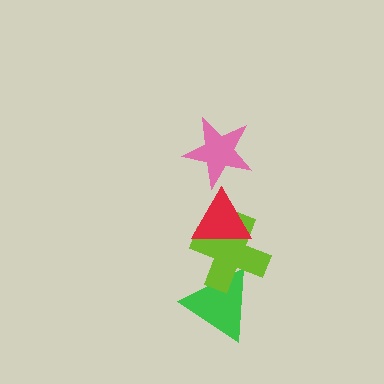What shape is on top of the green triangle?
The lime cross is on top of the green triangle.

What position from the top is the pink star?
The pink star is 1st from the top.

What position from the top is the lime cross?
The lime cross is 3rd from the top.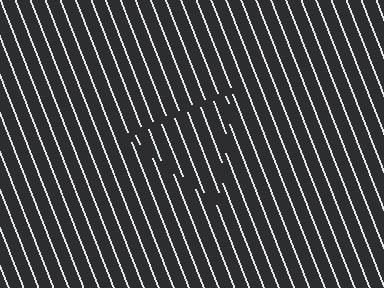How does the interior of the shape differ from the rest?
The interior of the shape contains the same grating, shifted by half a period — the contour is defined by the phase discontinuity where line-ends from the inner and outer gratings abut.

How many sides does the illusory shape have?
3 sides — the line-ends trace a triangle.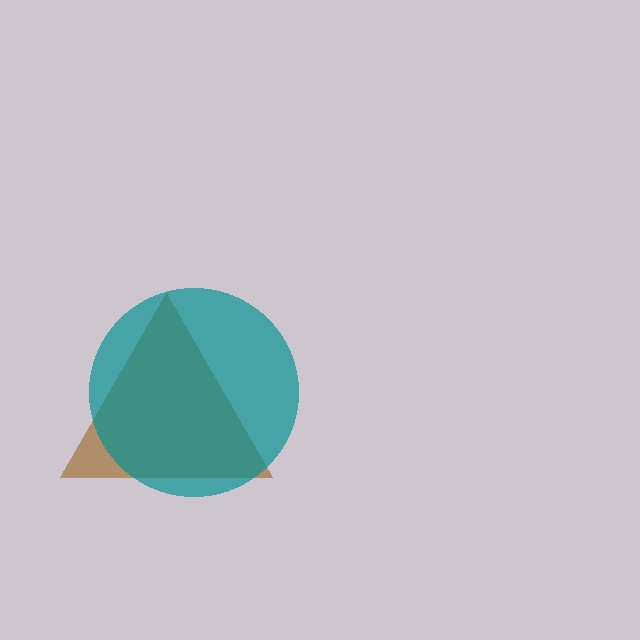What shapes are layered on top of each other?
The layered shapes are: a brown triangle, a teal circle.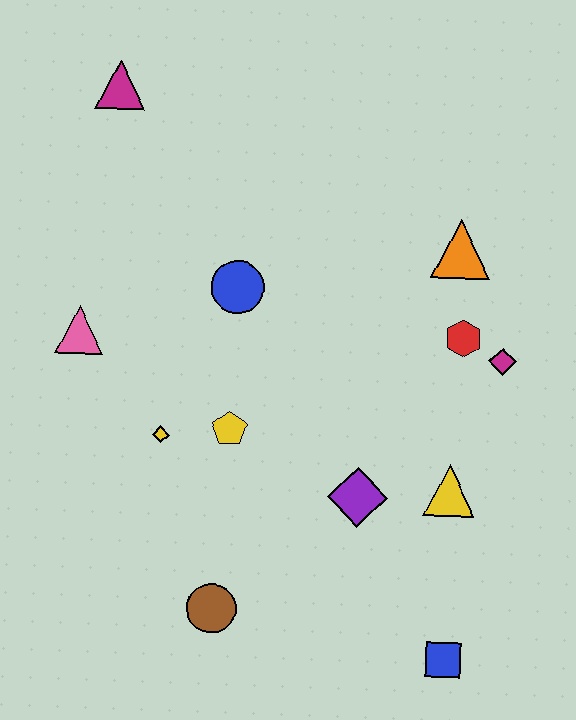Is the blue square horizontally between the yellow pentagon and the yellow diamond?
No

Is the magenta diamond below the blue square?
No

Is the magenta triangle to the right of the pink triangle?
Yes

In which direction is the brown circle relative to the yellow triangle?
The brown circle is to the left of the yellow triangle.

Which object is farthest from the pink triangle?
The blue square is farthest from the pink triangle.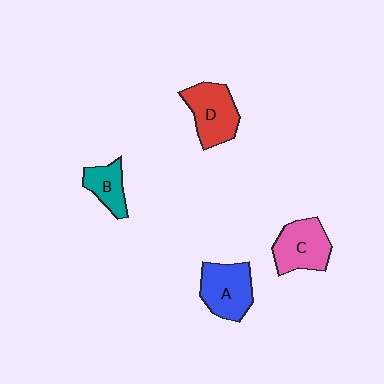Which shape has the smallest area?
Shape B (teal).